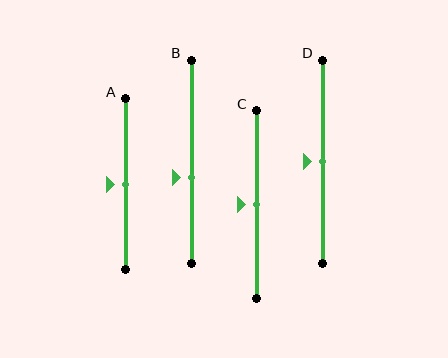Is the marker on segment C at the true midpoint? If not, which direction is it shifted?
Yes, the marker on segment C is at the true midpoint.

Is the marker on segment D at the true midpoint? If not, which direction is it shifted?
Yes, the marker on segment D is at the true midpoint.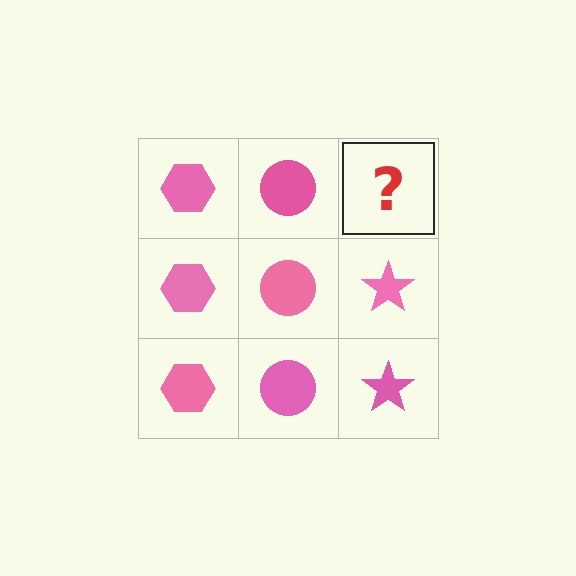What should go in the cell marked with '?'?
The missing cell should contain a pink star.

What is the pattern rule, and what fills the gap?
The rule is that each column has a consistent shape. The gap should be filled with a pink star.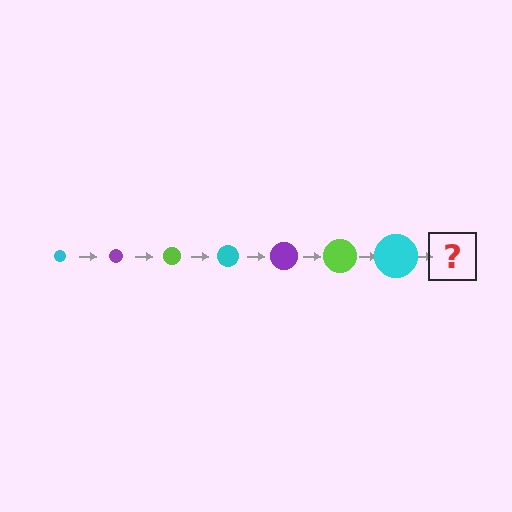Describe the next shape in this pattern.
It should be a purple circle, larger than the previous one.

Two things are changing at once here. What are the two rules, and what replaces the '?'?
The two rules are that the circle grows larger each step and the color cycles through cyan, purple, and lime. The '?' should be a purple circle, larger than the previous one.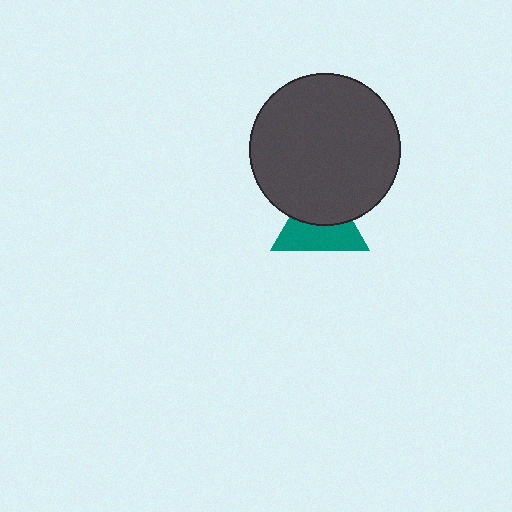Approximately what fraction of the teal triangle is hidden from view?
Roughly 46% of the teal triangle is hidden behind the dark gray circle.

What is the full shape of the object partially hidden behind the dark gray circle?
The partially hidden object is a teal triangle.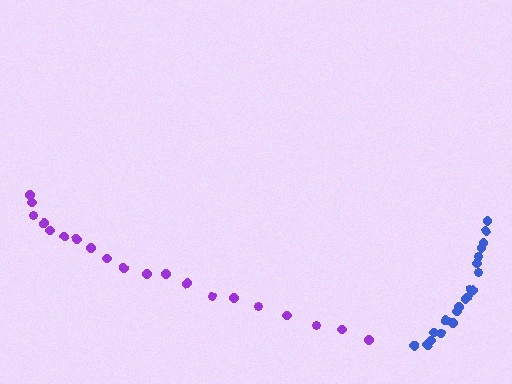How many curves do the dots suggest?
There are 2 distinct paths.